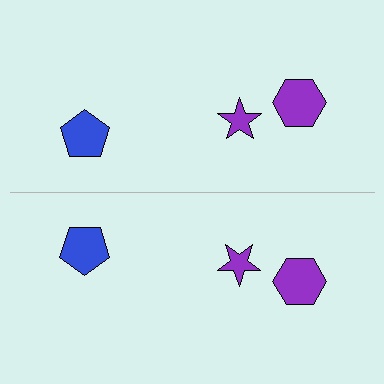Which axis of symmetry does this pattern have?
The pattern has a horizontal axis of symmetry running through the center of the image.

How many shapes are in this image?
There are 6 shapes in this image.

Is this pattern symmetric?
Yes, this pattern has bilateral (reflection) symmetry.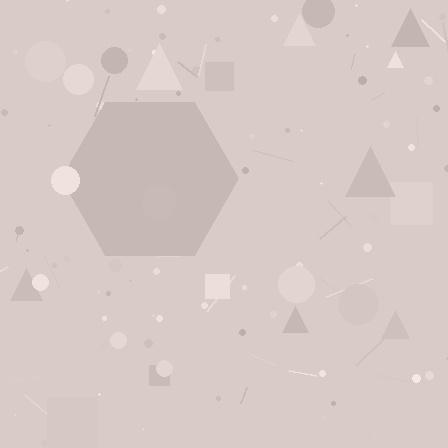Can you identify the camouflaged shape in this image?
The camouflaged shape is a hexagon.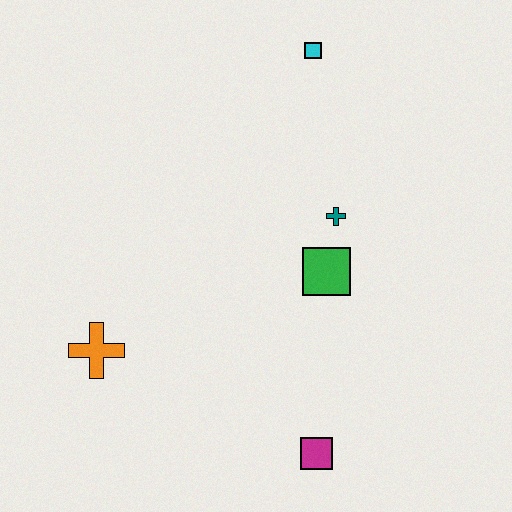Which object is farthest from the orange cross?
The cyan square is farthest from the orange cross.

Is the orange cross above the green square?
No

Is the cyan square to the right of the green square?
No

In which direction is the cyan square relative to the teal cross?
The cyan square is above the teal cross.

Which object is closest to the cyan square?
The teal cross is closest to the cyan square.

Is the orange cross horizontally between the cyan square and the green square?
No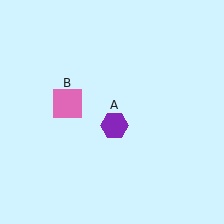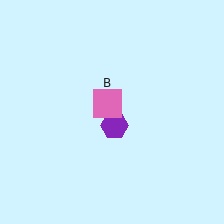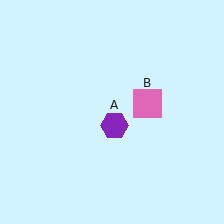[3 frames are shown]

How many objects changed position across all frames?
1 object changed position: pink square (object B).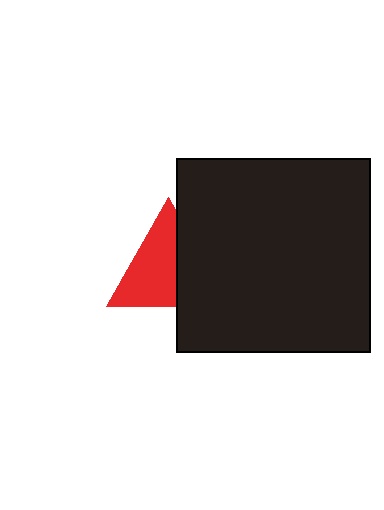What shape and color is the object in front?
The object in front is a black square.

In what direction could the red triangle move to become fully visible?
The red triangle could move left. That would shift it out from behind the black square entirely.